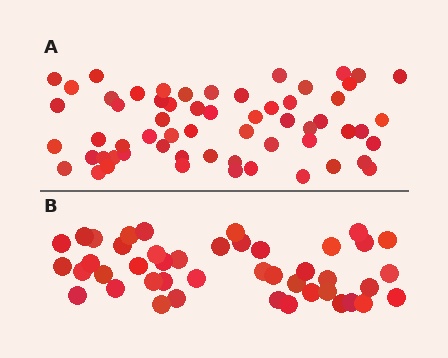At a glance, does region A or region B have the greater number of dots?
Region A (the top region) has more dots.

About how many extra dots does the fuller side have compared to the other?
Region A has approximately 15 more dots than region B.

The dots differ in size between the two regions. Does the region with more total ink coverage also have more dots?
No. Region B has more total ink coverage because its dots are larger, but region A actually contains more individual dots. Total area can be misleading — the number of items is what matters here.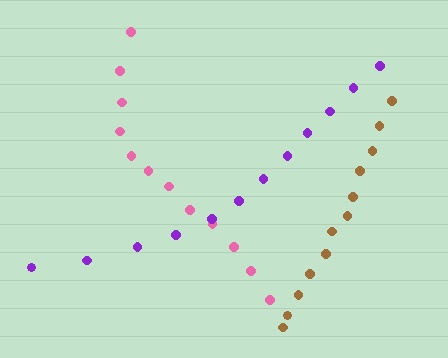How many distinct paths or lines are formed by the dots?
There are 3 distinct paths.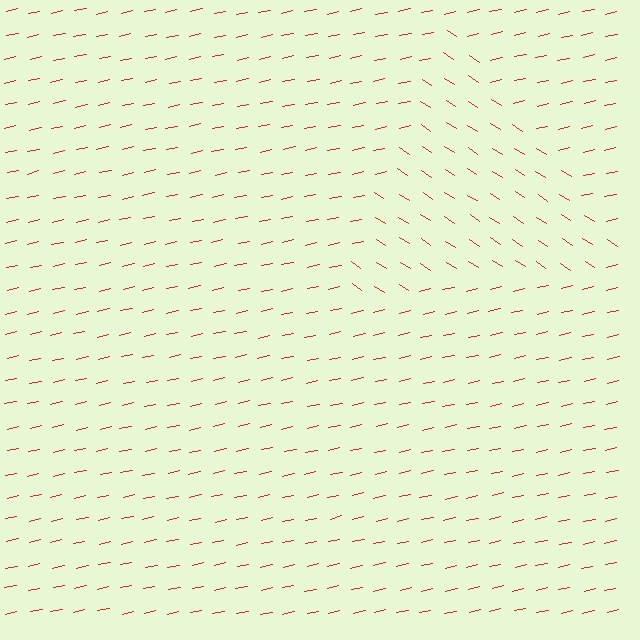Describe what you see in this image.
The image is filled with small red line segments. A triangle region in the image has lines oriented differently from the surrounding lines, creating a visible texture boundary.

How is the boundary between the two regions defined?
The boundary is defined purely by a change in line orientation (approximately 45 degrees difference). All lines are the same color and thickness.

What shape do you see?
I see a triangle.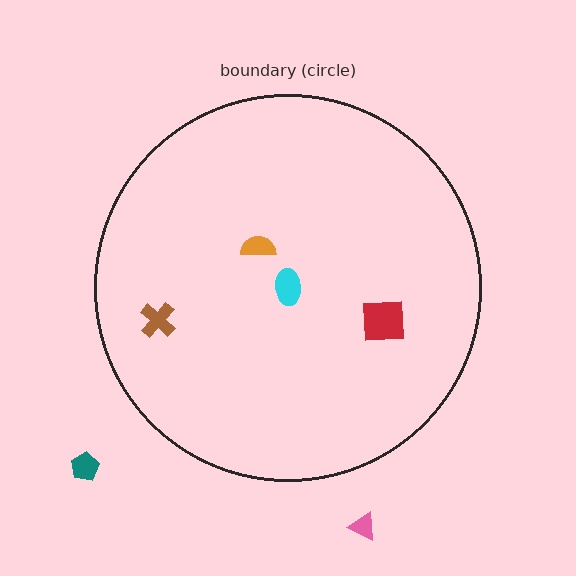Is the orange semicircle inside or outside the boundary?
Inside.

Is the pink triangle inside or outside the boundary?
Outside.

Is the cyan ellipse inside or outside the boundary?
Inside.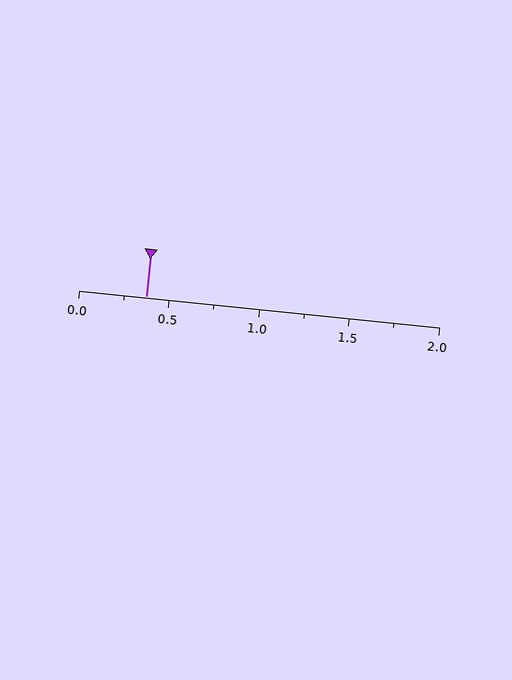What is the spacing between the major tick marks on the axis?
The major ticks are spaced 0.5 apart.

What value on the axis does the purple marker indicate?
The marker indicates approximately 0.38.